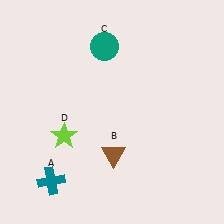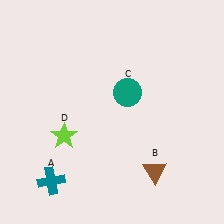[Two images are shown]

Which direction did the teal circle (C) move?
The teal circle (C) moved down.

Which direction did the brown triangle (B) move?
The brown triangle (B) moved right.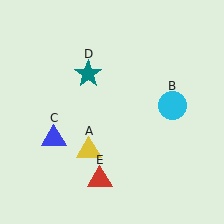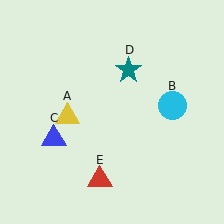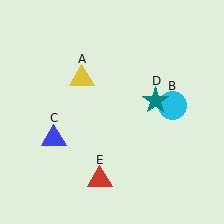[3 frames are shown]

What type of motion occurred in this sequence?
The yellow triangle (object A), teal star (object D) rotated clockwise around the center of the scene.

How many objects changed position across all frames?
2 objects changed position: yellow triangle (object A), teal star (object D).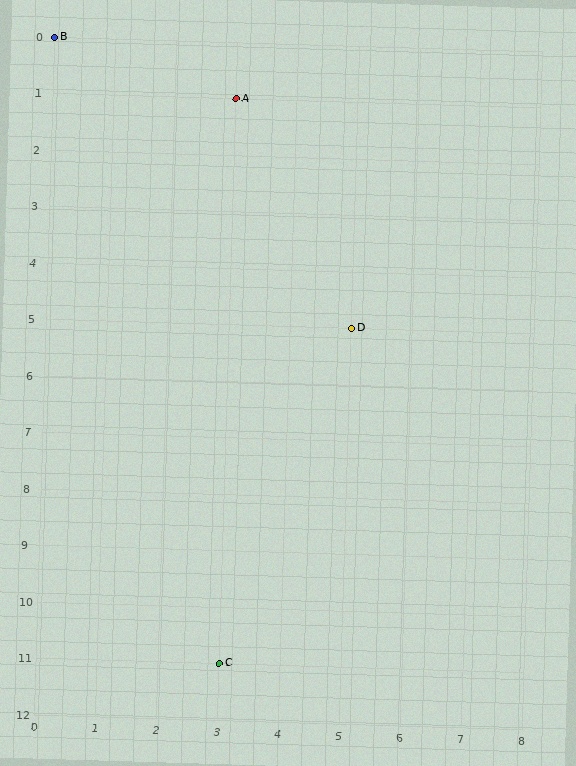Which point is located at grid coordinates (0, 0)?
Point B is at (0, 0).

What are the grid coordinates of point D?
Point D is at grid coordinates (5, 5).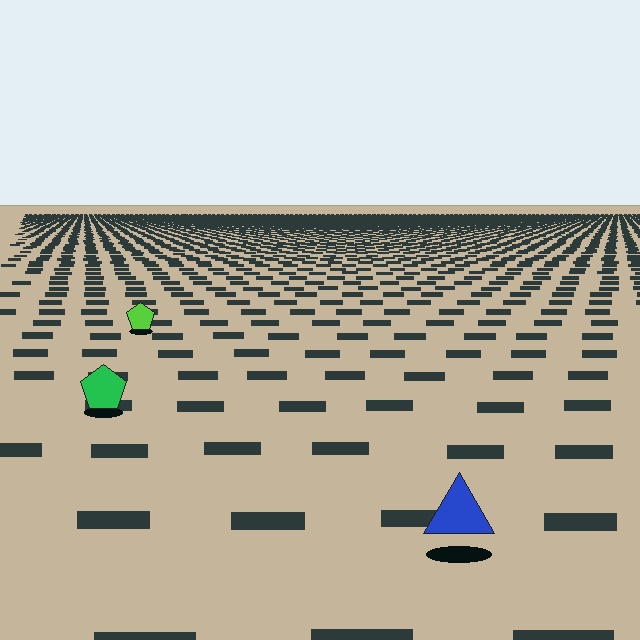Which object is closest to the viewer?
The blue triangle is closest. The texture marks near it are larger and more spread out.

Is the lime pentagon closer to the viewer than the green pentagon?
No. The green pentagon is closer — you can tell from the texture gradient: the ground texture is coarser near it.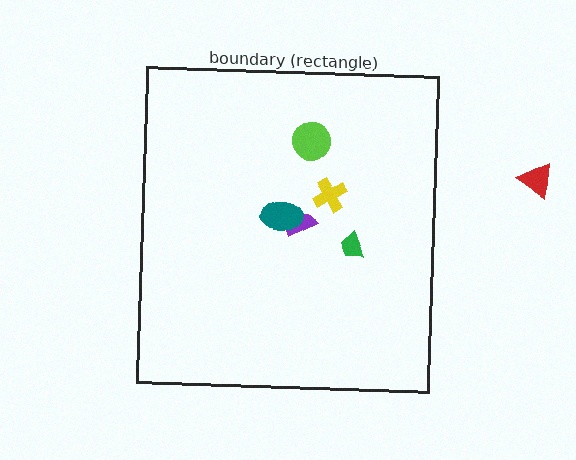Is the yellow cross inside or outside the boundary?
Inside.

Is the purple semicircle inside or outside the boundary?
Inside.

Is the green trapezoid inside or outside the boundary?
Inside.